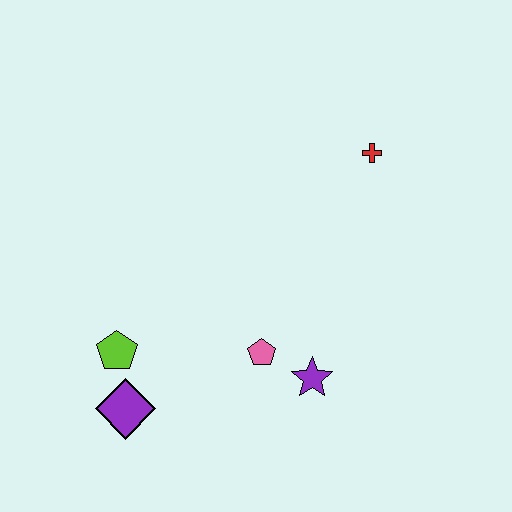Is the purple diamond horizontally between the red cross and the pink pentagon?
No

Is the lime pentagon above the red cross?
No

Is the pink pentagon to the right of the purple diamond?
Yes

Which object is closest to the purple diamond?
The lime pentagon is closest to the purple diamond.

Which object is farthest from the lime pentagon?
The red cross is farthest from the lime pentagon.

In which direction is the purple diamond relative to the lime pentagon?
The purple diamond is below the lime pentagon.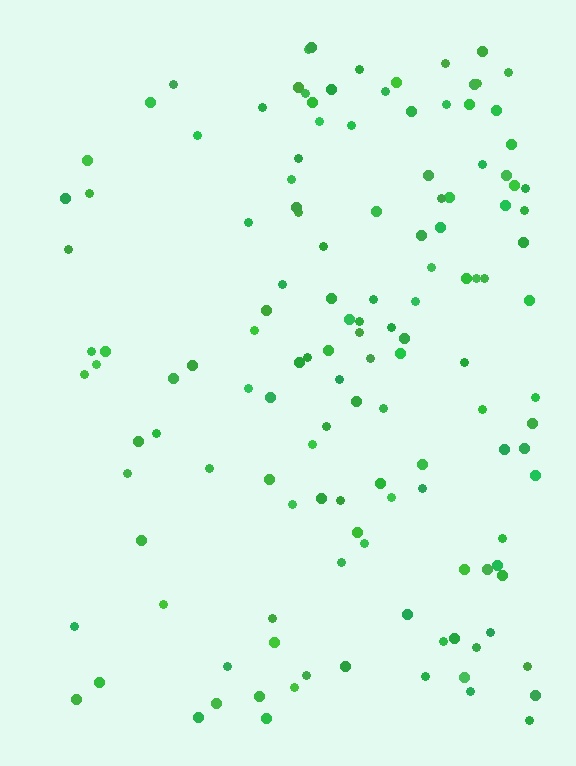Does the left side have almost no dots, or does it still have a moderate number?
Still a moderate number, just noticeably fewer than the right.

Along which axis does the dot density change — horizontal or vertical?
Horizontal.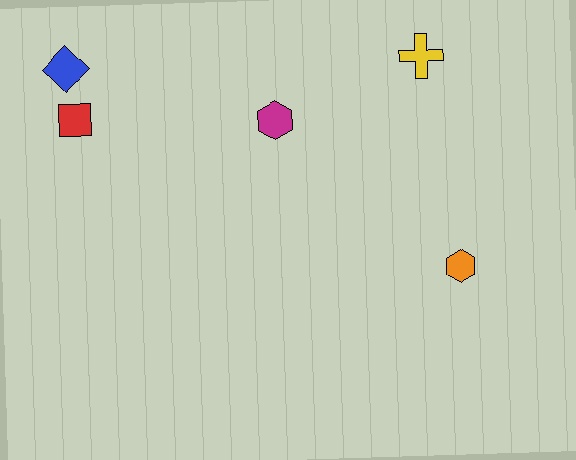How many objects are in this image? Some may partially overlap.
There are 5 objects.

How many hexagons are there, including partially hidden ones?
There are 2 hexagons.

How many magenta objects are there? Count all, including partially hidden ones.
There is 1 magenta object.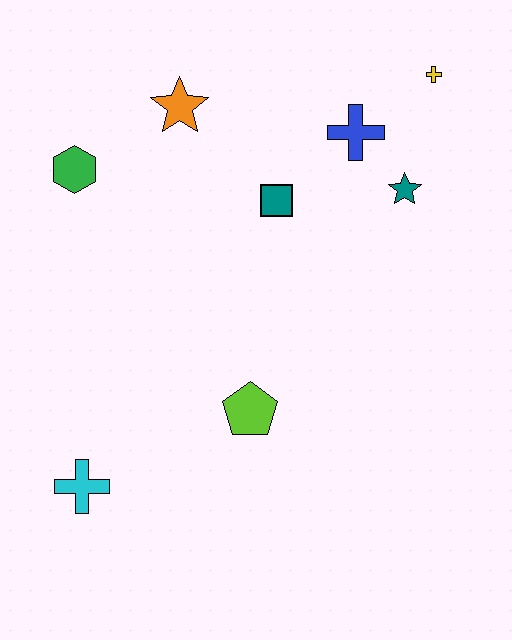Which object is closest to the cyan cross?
The lime pentagon is closest to the cyan cross.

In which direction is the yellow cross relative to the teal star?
The yellow cross is above the teal star.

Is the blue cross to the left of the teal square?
No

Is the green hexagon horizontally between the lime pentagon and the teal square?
No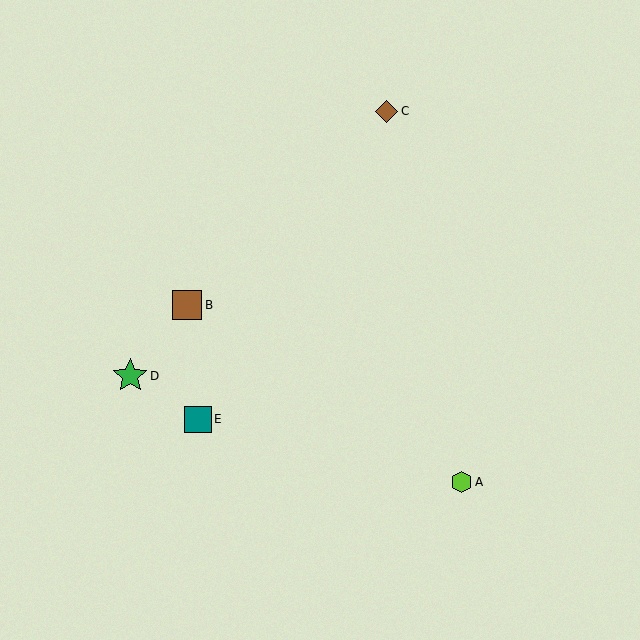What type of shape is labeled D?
Shape D is a green star.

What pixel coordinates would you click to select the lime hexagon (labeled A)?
Click at (462, 482) to select the lime hexagon A.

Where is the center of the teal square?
The center of the teal square is at (198, 419).